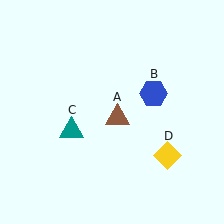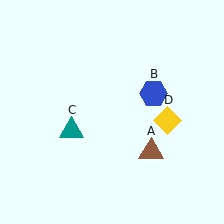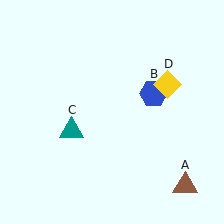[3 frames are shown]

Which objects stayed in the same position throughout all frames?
Blue hexagon (object B) and teal triangle (object C) remained stationary.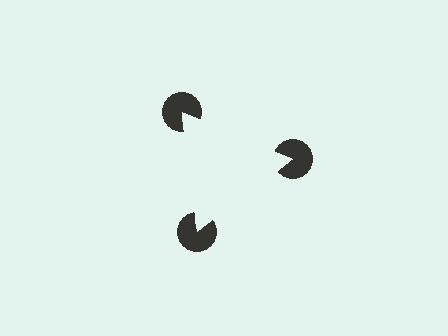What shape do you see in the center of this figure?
An illusory triangle — its edges are inferred from the aligned wedge cuts in the pac-man discs, not physically drawn.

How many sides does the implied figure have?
3 sides.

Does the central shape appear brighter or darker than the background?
It typically appears slightly brighter than the background, even though no actual brightness change is drawn.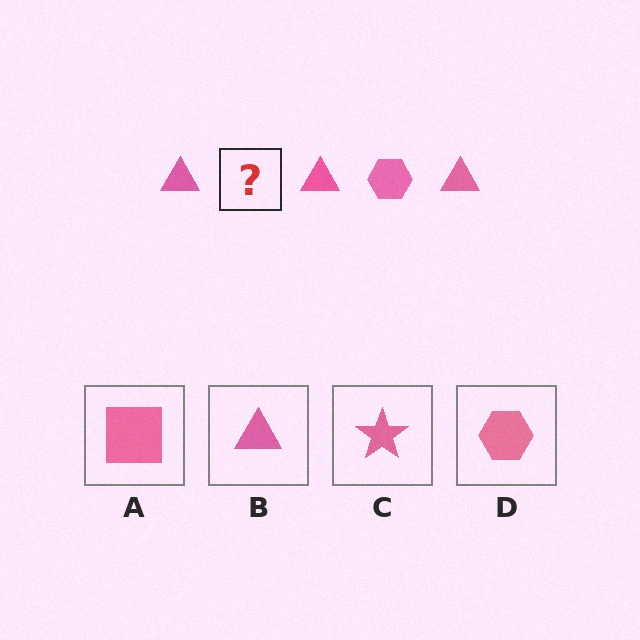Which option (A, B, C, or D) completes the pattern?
D.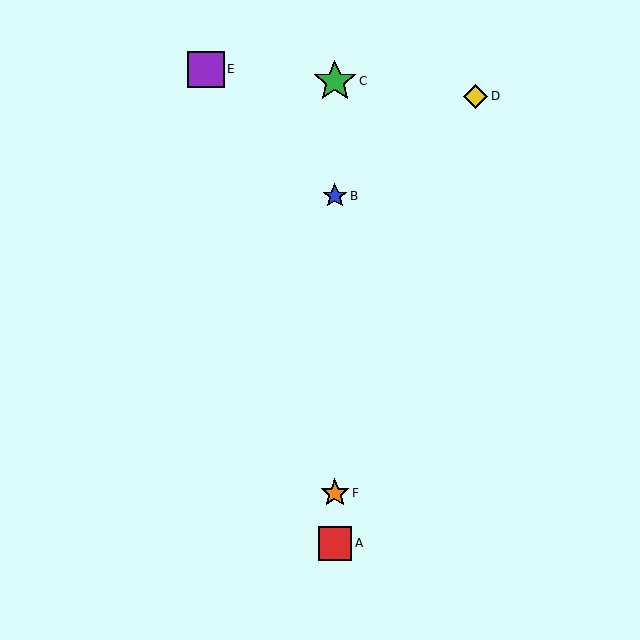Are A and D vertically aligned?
No, A is at x≈335 and D is at x≈475.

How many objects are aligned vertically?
4 objects (A, B, C, F) are aligned vertically.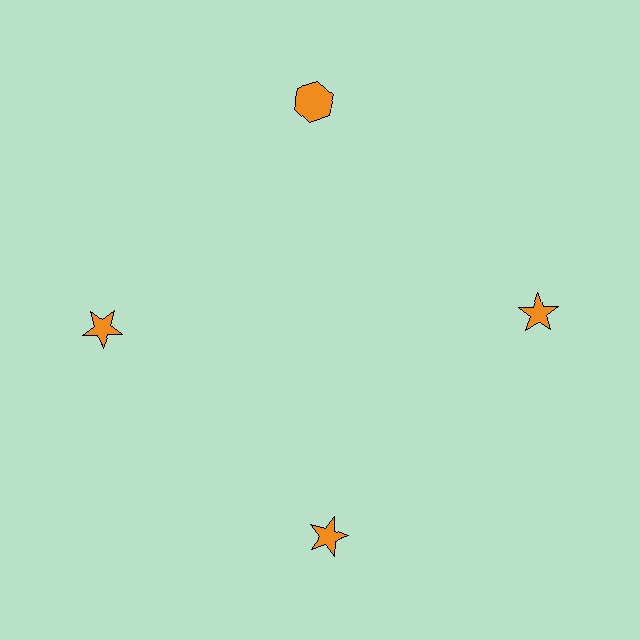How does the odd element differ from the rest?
It has a different shape: hexagon instead of star.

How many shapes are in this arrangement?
There are 4 shapes arranged in a ring pattern.